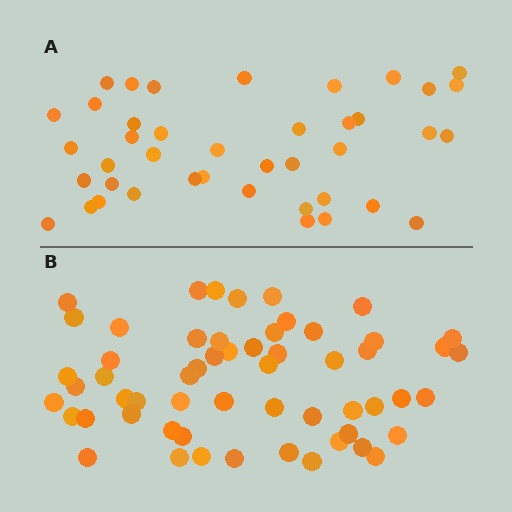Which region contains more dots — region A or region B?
Region B (the bottom region) has more dots.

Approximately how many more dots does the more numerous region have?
Region B has approximately 15 more dots than region A.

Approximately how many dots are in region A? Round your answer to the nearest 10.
About 40 dots. (The exact count is 41, which rounds to 40.)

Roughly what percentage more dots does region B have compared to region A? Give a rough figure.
About 40% more.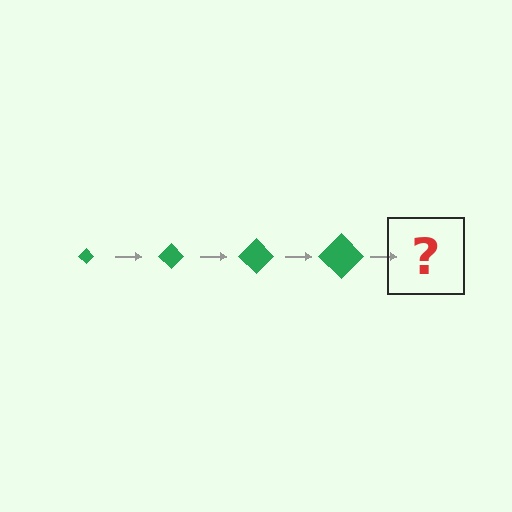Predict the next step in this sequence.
The next step is a green diamond, larger than the previous one.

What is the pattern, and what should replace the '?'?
The pattern is that the diamond gets progressively larger each step. The '?' should be a green diamond, larger than the previous one.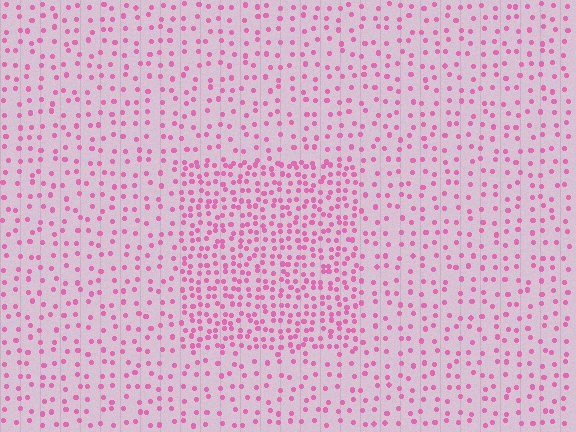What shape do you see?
I see a rectangle.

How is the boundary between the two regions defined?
The boundary is defined by a change in element density (approximately 2.1x ratio). All elements are the same color, size, and shape.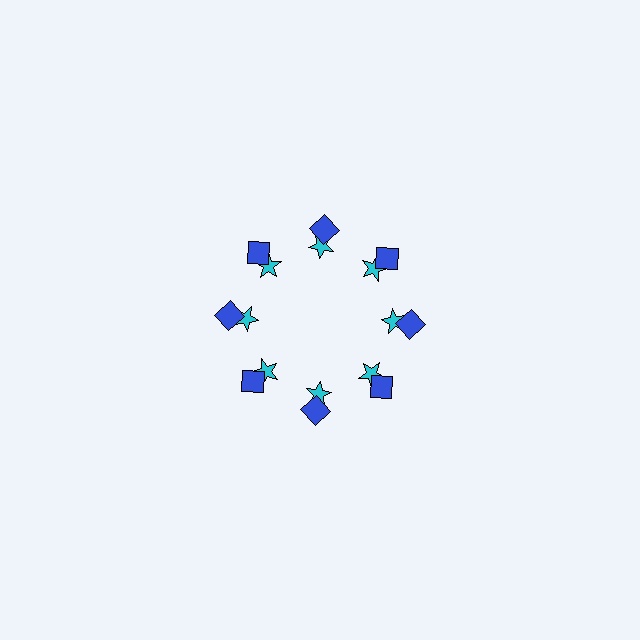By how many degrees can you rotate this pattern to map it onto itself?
The pattern maps onto itself every 45 degrees of rotation.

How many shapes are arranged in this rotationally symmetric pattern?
There are 16 shapes, arranged in 8 groups of 2.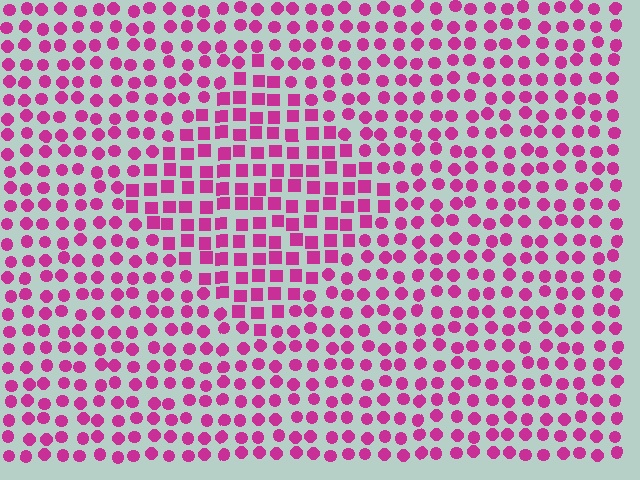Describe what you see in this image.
The image is filled with small magenta elements arranged in a uniform grid. A diamond-shaped region contains squares, while the surrounding area contains circles. The boundary is defined purely by the change in element shape.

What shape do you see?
I see a diamond.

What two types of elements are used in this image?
The image uses squares inside the diamond region and circles outside it.